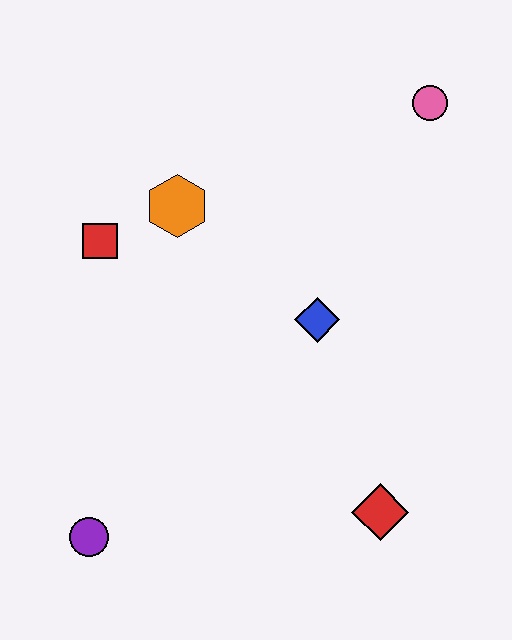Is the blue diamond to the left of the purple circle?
No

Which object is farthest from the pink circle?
The purple circle is farthest from the pink circle.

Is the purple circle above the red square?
No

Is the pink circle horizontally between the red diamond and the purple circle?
No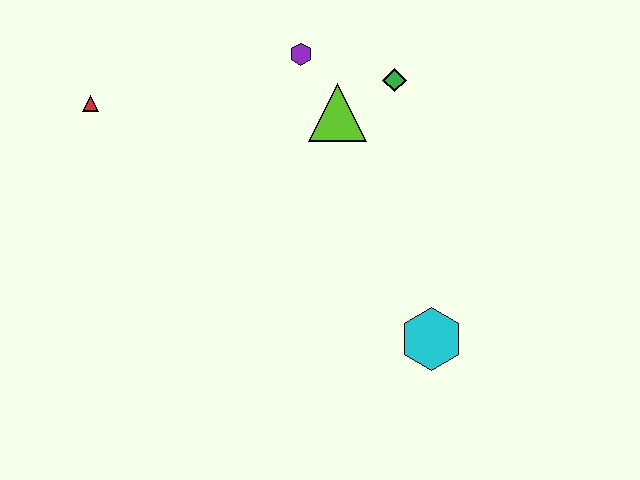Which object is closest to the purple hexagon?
The lime triangle is closest to the purple hexagon.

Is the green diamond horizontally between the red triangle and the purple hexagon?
No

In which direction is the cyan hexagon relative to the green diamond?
The cyan hexagon is below the green diamond.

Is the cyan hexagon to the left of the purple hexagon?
No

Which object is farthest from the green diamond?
The red triangle is farthest from the green diamond.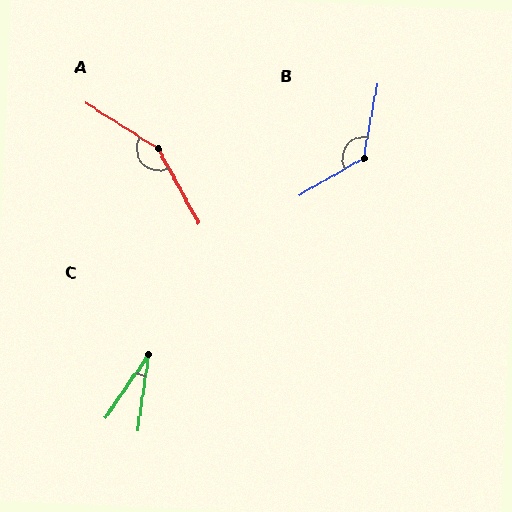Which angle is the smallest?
C, at approximately 26 degrees.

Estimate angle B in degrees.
Approximately 130 degrees.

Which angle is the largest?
A, at approximately 150 degrees.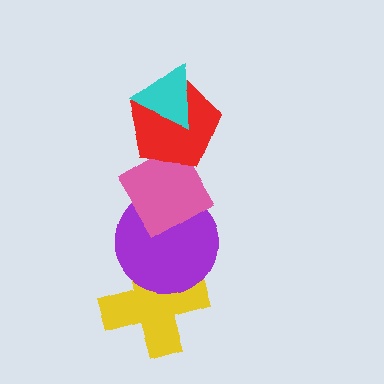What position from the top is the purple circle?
The purple circle is 4th from the top.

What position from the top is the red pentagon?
The red pentagon is 2nd from the top.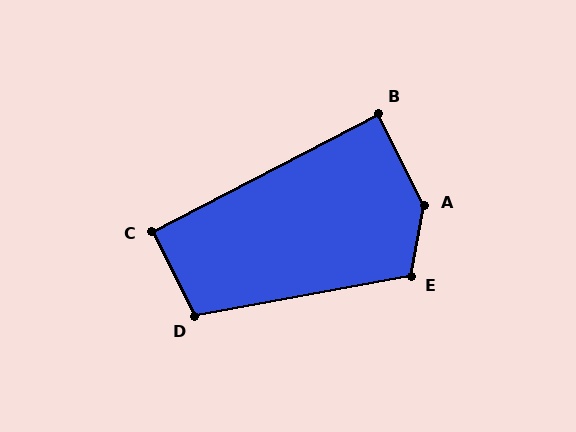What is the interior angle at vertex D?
Approximately 106 degrees (obtuse).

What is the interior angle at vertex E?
Approximately 111 degrees (obtuse).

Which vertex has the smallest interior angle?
B, at approximately 89 degrees.